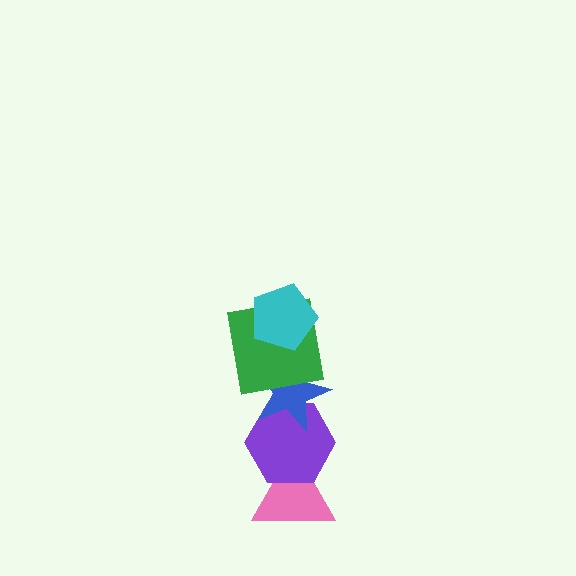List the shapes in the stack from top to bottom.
From top to bottom: the cyan pentagon, the green square, the blue star, the purple hexagon, the pink triangle.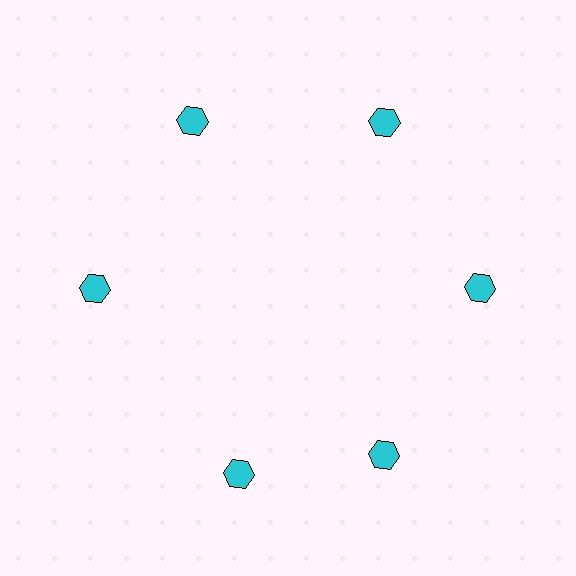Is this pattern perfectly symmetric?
No. The 6 cyan hexagons are arranged in a ring, but one element near the 7 o'clock position is rotated out of alignment along the ring, breaking the 6-fold rotational symmetry.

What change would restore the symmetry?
The symmetry would be restored by rotating it back into even spacing with its neighbors so that all 6 hexagons sit at equal angles and equal distance from the center.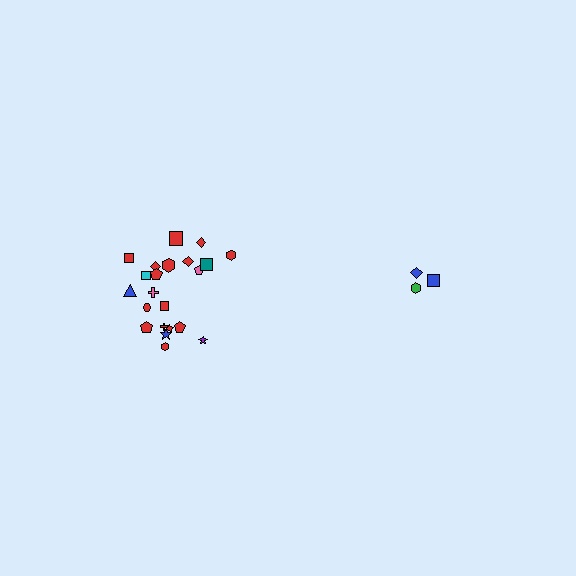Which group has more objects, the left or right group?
The left group.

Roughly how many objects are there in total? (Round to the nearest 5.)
Roughly 25 objects in total.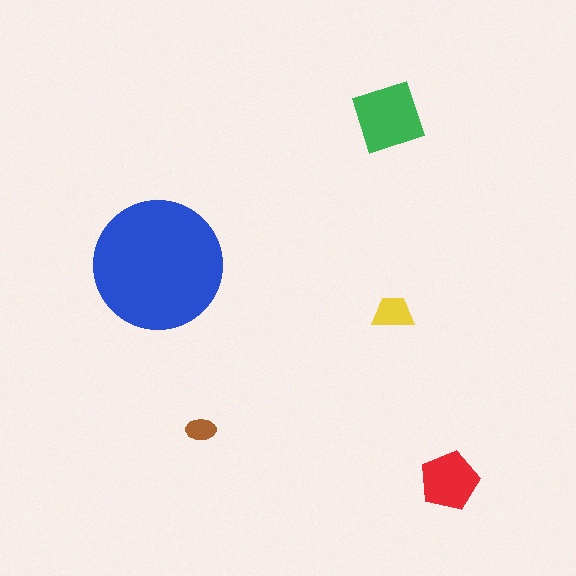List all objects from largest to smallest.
The blue circle, the green diamond, the red pentagon, the yellow trapezoid, the brown ellipse.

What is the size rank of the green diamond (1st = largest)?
2nd.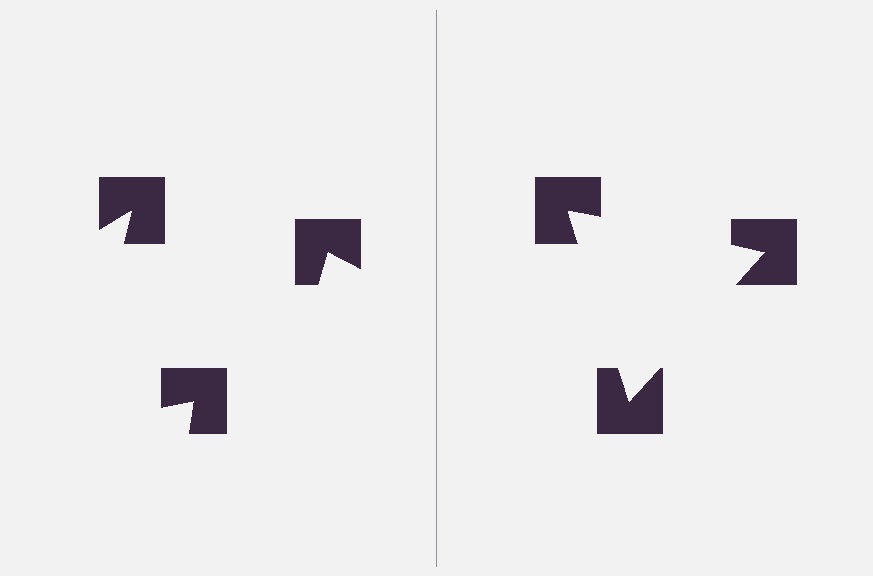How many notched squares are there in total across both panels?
6 — 3 on each side.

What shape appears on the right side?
An illusory triangle.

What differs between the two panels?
The notched squares are positioned identically on both sides; only the wedge orientations differ. On the right they align to a triangle; on the left they are misaligned.